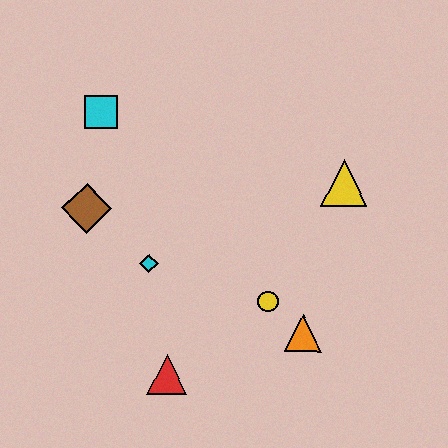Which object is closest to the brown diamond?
The cyan diamond is closest to the brown diamond.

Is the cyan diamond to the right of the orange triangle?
No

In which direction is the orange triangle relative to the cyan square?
The orange triangle is below the cyan square.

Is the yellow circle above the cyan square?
No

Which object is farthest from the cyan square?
The orange triangle is farthest from the cyan square.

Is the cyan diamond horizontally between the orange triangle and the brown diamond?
Yes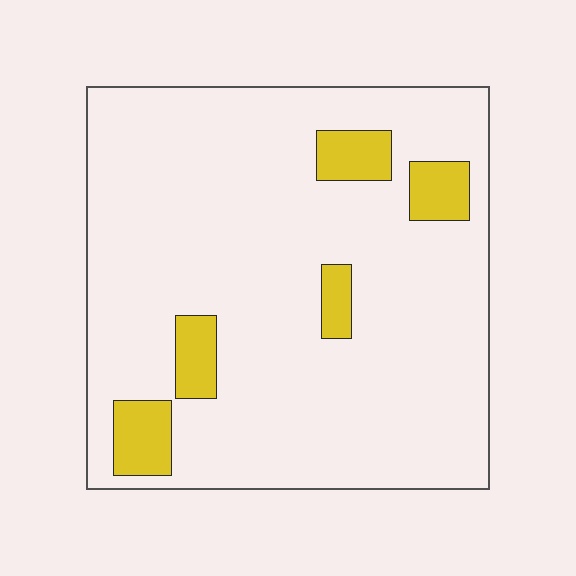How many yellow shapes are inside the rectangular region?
5.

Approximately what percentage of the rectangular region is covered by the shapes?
Approximately 10%.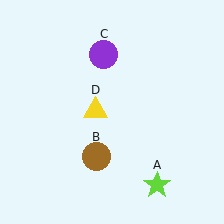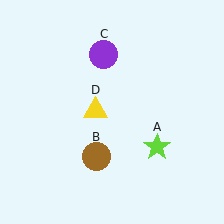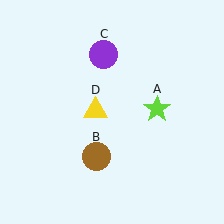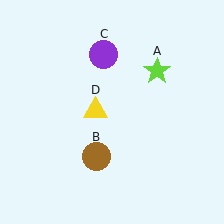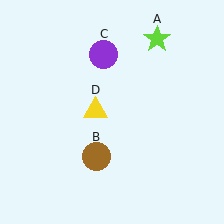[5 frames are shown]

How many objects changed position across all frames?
1 object changed position: lime star (object A).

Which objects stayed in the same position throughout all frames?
Brown circle (object B) and purple circle (object C) and yellow triangle (object D) remained stationary.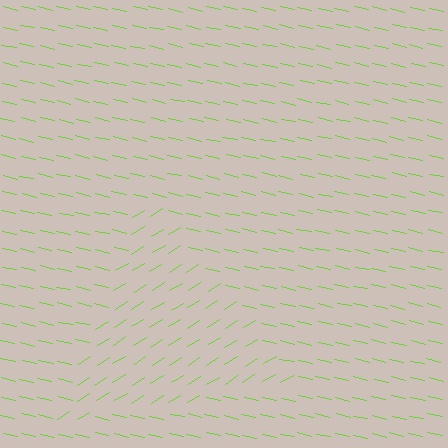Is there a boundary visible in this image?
Yes, there is a texture boundary formed by a change in line orientation.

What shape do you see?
I see a triangle.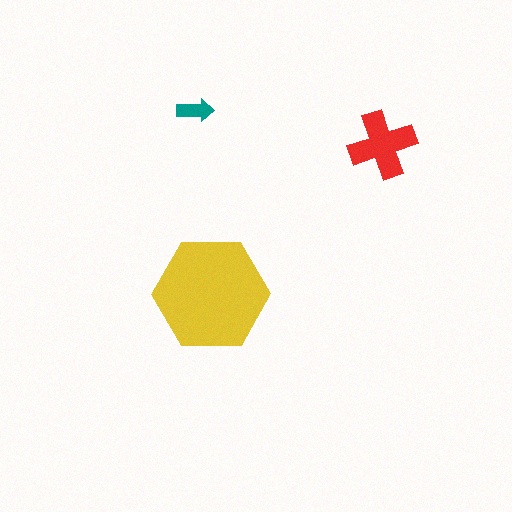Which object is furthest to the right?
The red cross is rightmost.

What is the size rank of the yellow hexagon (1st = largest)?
1st.